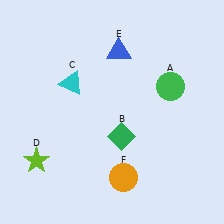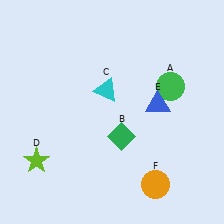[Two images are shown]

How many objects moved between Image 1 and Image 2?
3 objects moved between the two images.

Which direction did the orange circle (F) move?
The orange circle (F) moved right.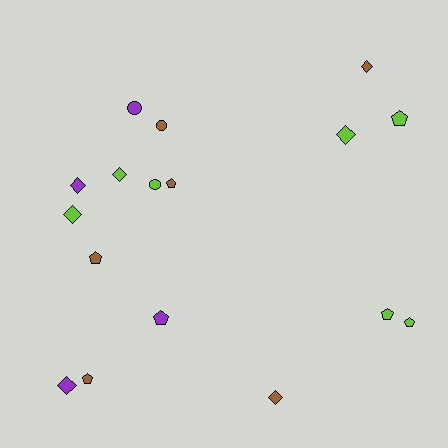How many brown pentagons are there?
There are 3 brown pentagons.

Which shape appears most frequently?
Diamond, with 7 objects.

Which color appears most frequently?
Lime, with 7 objects.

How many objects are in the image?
There are 17 objects.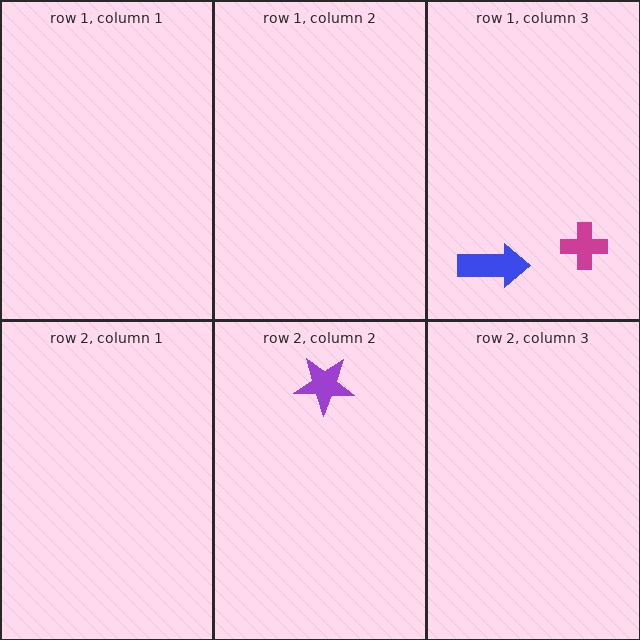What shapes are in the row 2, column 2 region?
The purple star.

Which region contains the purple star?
The row 2, column 2 region.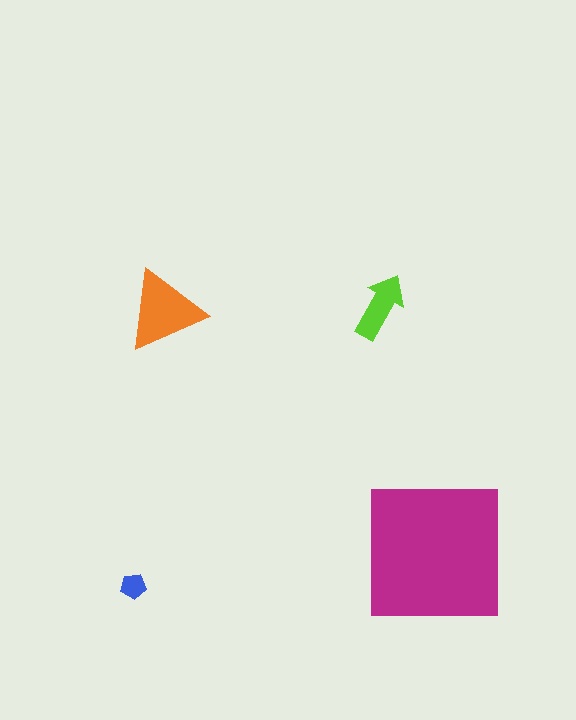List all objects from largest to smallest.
The magenta square, the orange triangle, the lime arrow, the blue pentagon.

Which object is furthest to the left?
The blue pentagon is leftmost.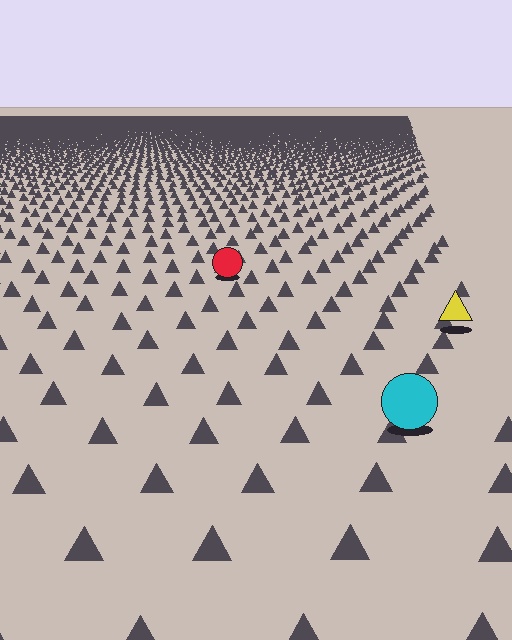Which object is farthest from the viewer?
The red circle is farthest from the viewer. It appears smaller and the ground texture around it is denser.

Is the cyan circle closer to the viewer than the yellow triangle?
Yes. The cyan circle is closer — you can tell from the texture gradient: the ground texture is coarser near it.